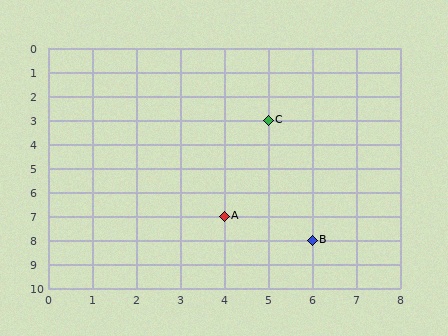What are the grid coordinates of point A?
Point A is at grid coordinates (4, 7).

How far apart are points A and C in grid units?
Points A and C are 1 column and 4 rows apart (about 4.1 grid units diagonally).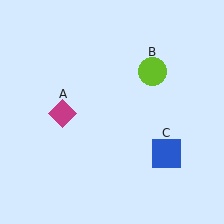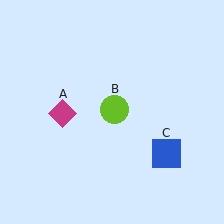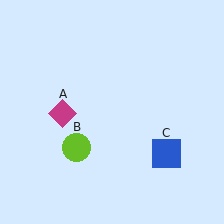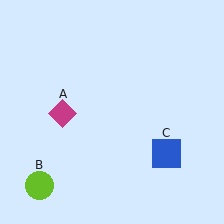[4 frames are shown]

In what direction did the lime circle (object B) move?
The lime circle (object B) moved down and to the left.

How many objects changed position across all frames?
1 object changed position: lime circle (object B).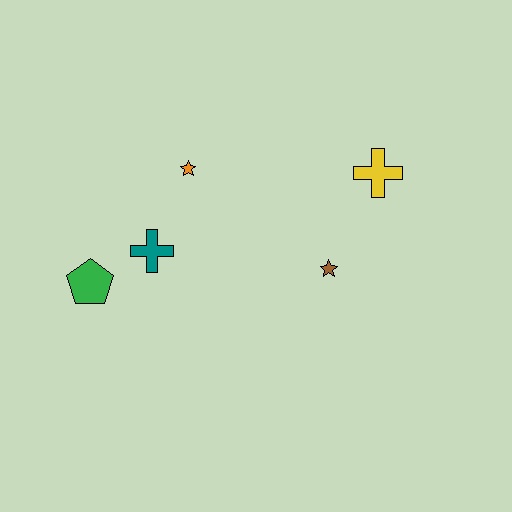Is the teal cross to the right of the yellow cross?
No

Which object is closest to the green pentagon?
The teal cross is closest to the green pentagon.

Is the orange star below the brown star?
No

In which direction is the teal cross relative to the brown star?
The teal cross is to the left of the brown star.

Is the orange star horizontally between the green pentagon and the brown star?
Yes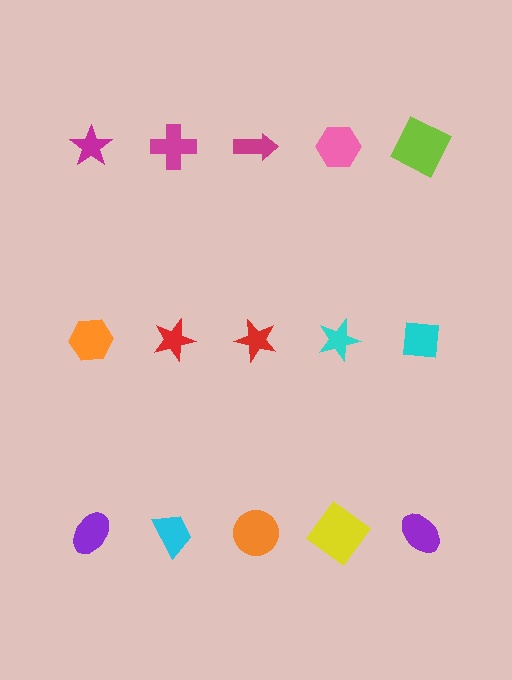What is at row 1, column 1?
A magenta star.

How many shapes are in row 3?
5 shapes.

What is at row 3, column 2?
A cyan trapezoid.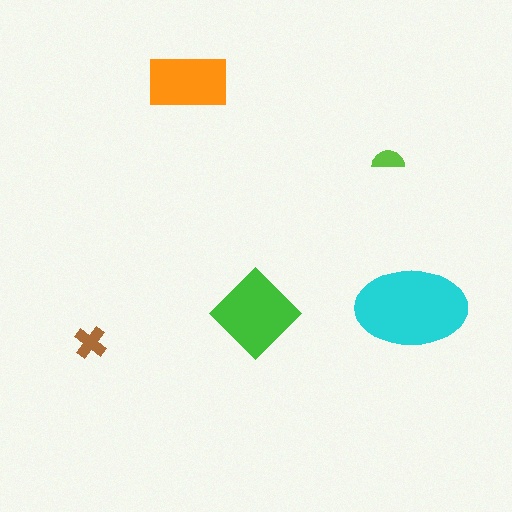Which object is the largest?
The cyan ellipse.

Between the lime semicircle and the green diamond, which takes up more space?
The green diamond.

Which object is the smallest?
The lime semicircle.